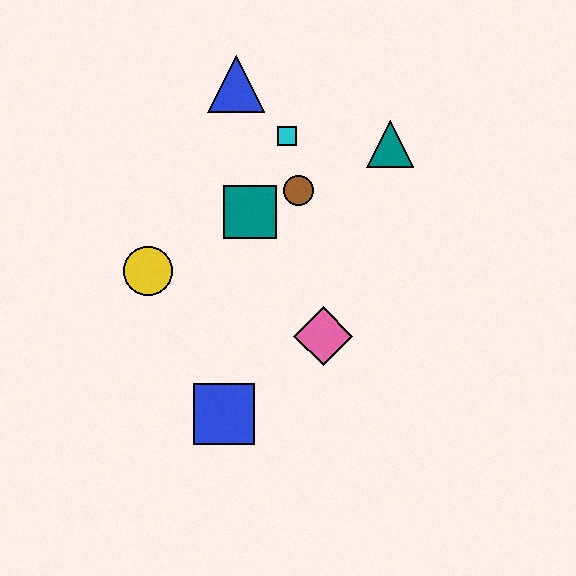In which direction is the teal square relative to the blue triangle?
The teal square is below the blue triangle.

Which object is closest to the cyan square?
The brown circle is closest to the cyan square.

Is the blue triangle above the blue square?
Yes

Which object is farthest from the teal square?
The blue square is farthest from the teal square.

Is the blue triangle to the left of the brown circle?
Yes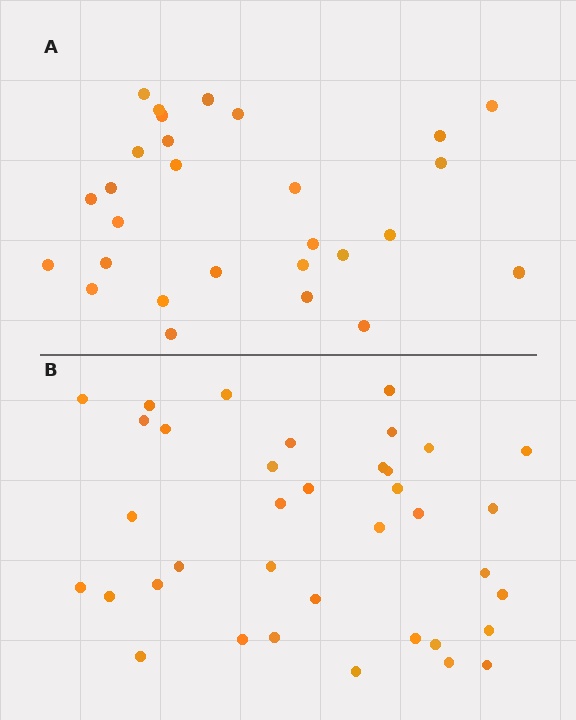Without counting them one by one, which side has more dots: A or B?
Region B (the bottom region) has more dots.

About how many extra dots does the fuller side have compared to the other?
Region B has roughly 8 or so more dots than region A.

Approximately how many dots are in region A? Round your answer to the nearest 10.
About 30 dots. (The exact count is 28, which rounds to 30.)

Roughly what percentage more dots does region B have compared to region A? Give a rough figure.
About 30% more.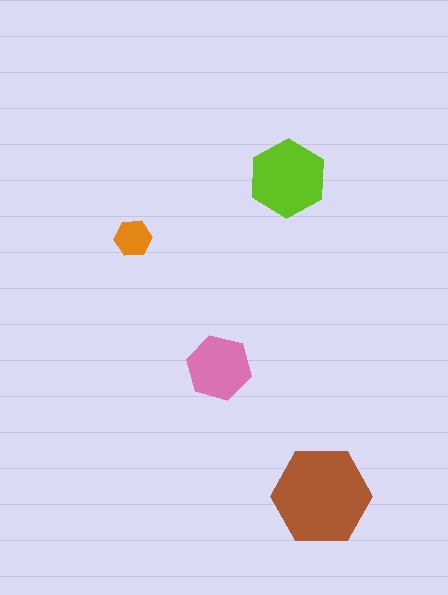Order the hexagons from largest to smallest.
the brown one, the lime one, the pink one, the orange one.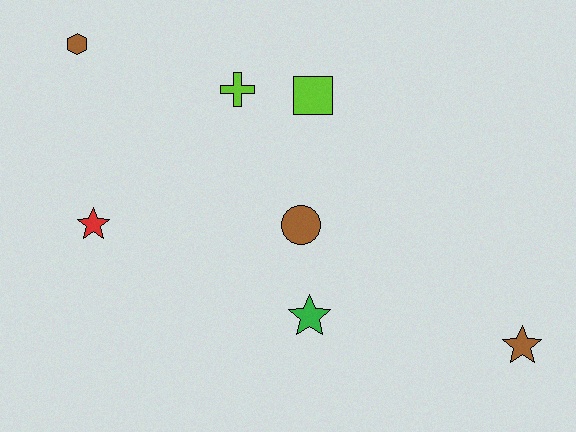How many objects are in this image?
There are 7 objects.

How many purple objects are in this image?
There are no purple objects.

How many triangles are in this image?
There are no triangles.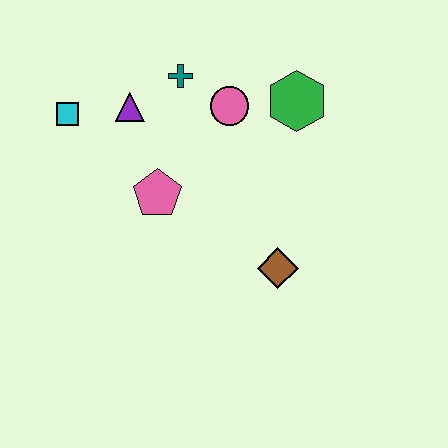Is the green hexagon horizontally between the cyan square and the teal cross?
No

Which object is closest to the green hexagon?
The pink circle is closest to the green hexagon.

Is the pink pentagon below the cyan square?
Yes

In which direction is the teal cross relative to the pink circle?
The teal cross is to the left of the pink circle.